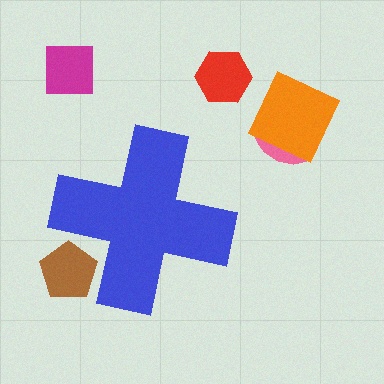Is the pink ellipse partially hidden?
No, the pink ellipse is fully visible.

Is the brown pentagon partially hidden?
Yes, the brown pentagon is partially hidden behind the blue cross.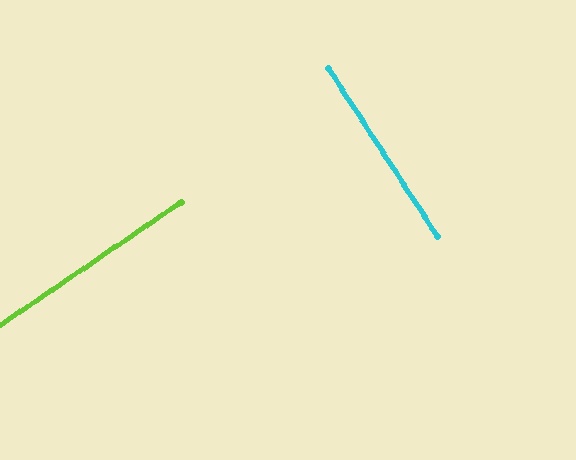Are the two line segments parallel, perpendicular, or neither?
Perpendicular — they meet at approximately 89°.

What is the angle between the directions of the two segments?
Approximately 89 degrees.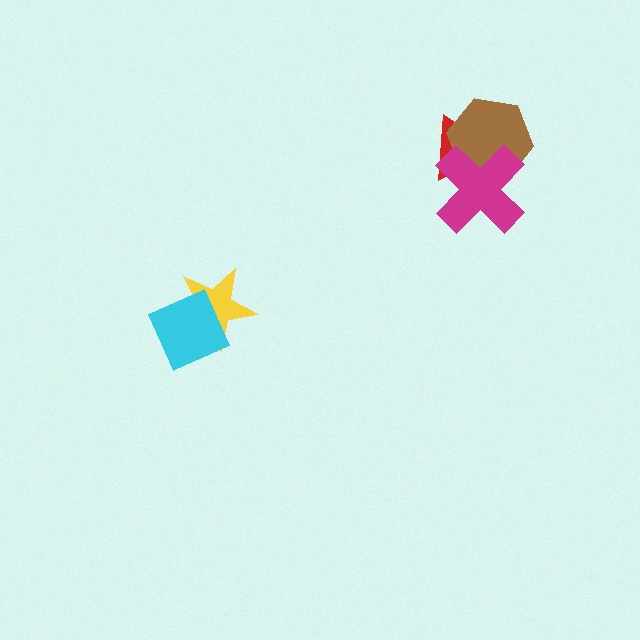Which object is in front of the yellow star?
The cyan square is in front of the yellow star.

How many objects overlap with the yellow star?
1 object overlaps with the yellow star.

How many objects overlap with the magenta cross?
2 objects overlap with the magenta cross.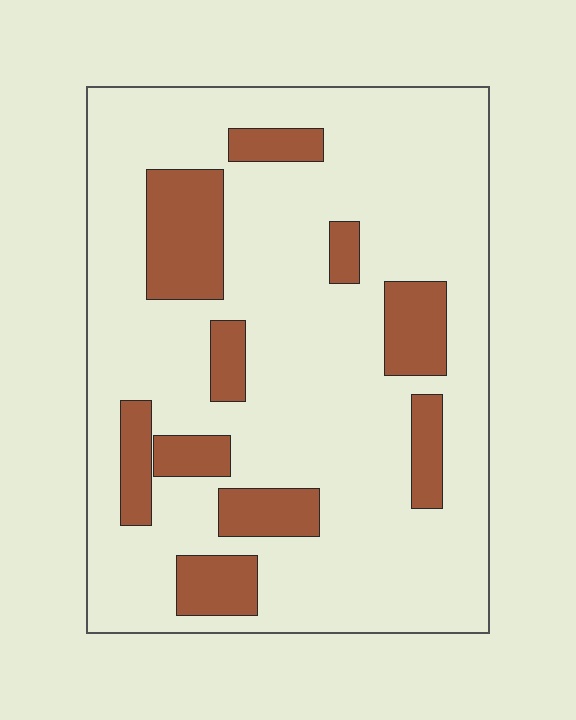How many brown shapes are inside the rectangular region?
10.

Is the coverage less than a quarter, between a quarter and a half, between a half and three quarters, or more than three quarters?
Less than a quarter.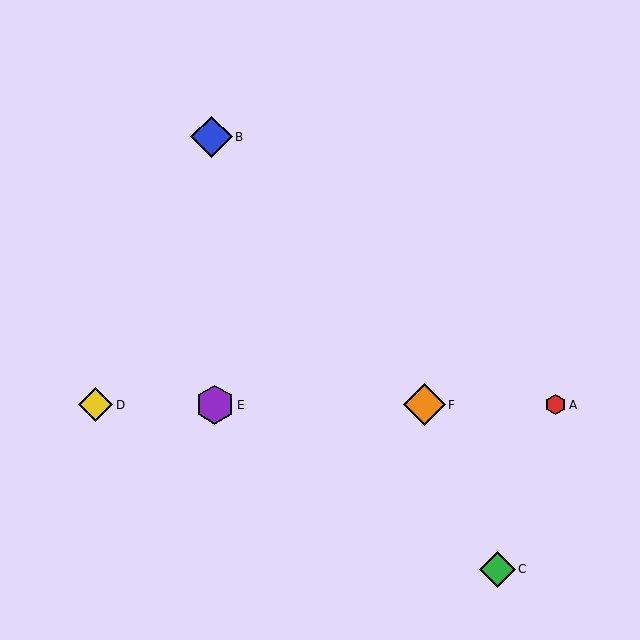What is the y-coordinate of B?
Object B is at y≈137.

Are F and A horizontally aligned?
Yes, both are at y≈405.